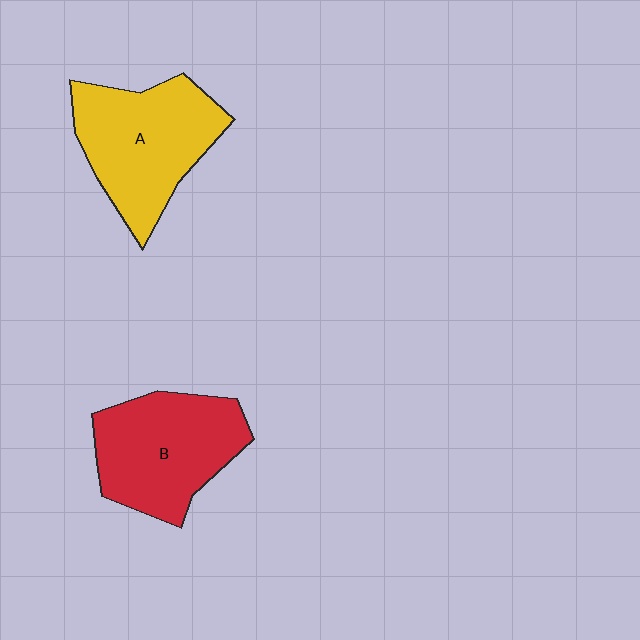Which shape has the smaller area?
Shape B (red).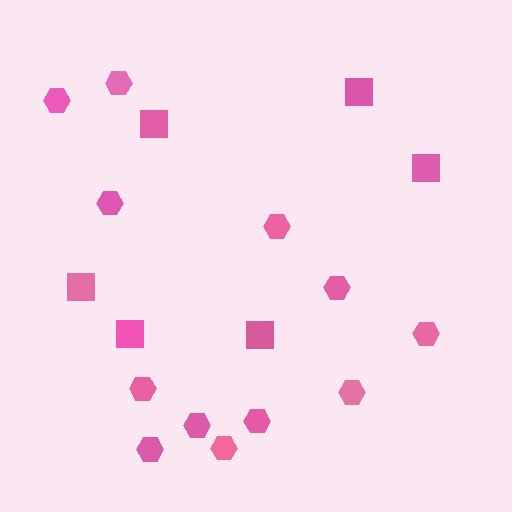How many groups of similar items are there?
There are 2 groups: one group of squares (6) and one group of hexagons (12).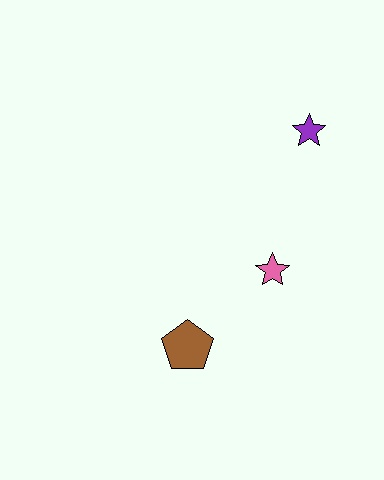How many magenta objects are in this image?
There are no magenta objects.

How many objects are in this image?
There are 3 objects.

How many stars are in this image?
There are 2 stars.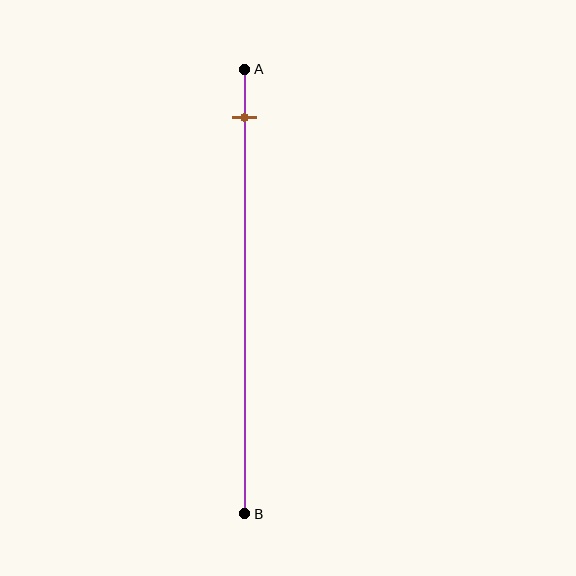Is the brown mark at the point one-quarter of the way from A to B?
No, the mark is at about 10% from A, not at the 25% one-quarter point.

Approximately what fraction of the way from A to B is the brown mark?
The brown mark is approximately 10% of the way from A to B.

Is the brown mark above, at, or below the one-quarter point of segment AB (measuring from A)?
The brown mark is above the one-quarter point of segment AB.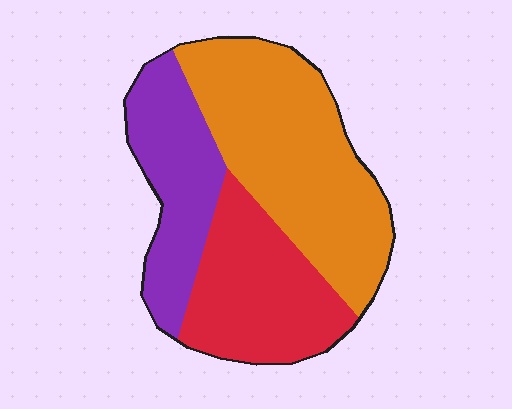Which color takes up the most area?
Orange, at roughly 45%.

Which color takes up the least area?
Purple, at roughly 25%.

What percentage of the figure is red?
Red takes up between a quarter and a half of the figure.